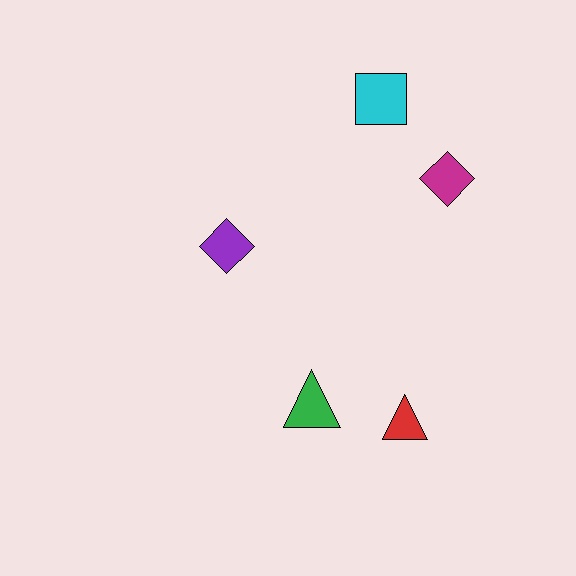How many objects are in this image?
There are 5 objects.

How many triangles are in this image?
There are 2 triangles.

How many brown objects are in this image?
There are no brown objects.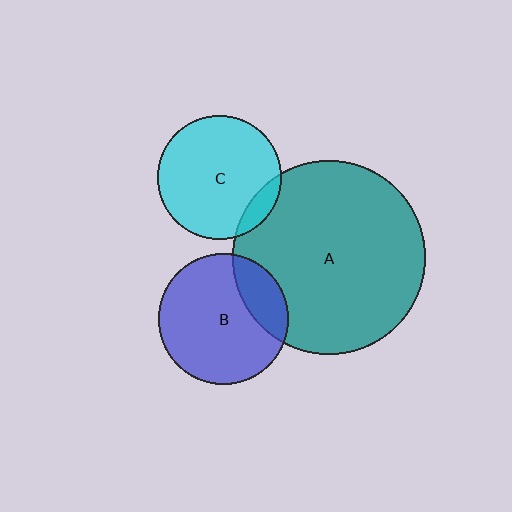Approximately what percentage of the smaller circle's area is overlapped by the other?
Approximately 10%.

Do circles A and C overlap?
Yes.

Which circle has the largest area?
Circle A (teal).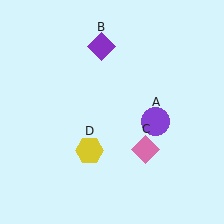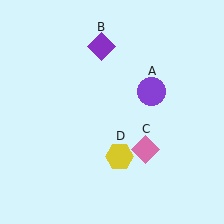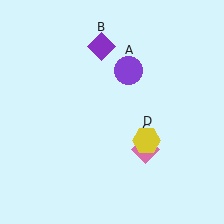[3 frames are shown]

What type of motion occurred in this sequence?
The purple circle (object A), yellow hexagon (object D) rotated counterclockwise around the center of the scene.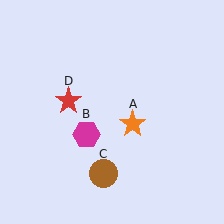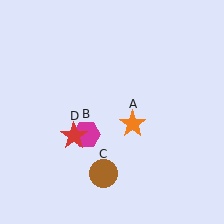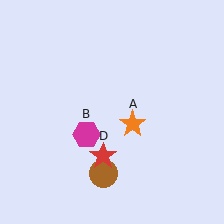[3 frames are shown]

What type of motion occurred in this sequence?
The red star (object D) rotated counterclockwise around the center of the scene.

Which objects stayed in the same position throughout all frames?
Orange star (object A) and magenta hexagon (object B) and brown circle (object C) remained stationary.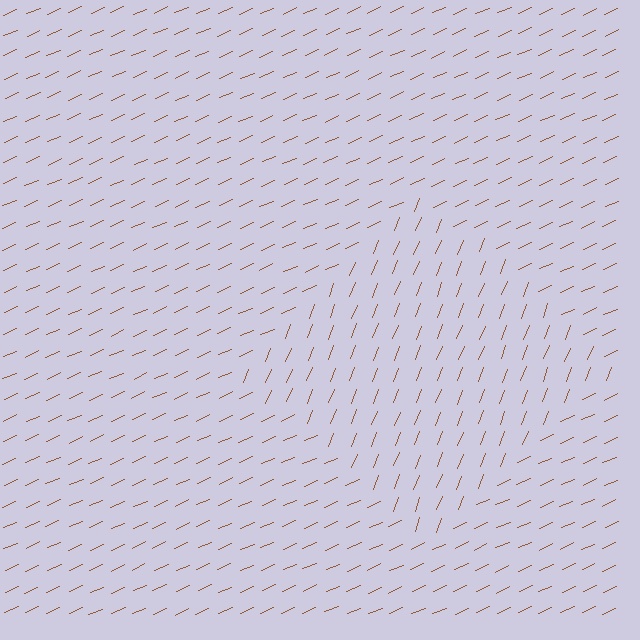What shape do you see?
I see a diamond.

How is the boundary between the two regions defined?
The boundary is defined purely by a change in line orientation (approximately 45 degrees difference). All lines are the same color and thickness.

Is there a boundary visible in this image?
Yes, there is a texture boundary formed by a change in line orientation.